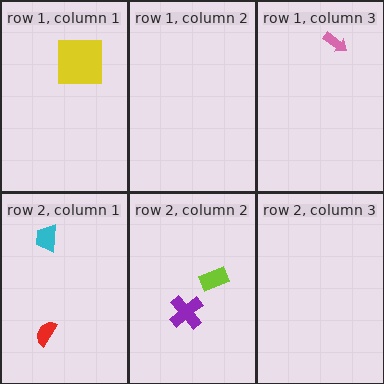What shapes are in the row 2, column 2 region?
The lime rectangle, the purple cross.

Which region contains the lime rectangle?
The row 2, column 2 region.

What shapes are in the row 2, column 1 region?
The cyan trapezoid, the red semicircle.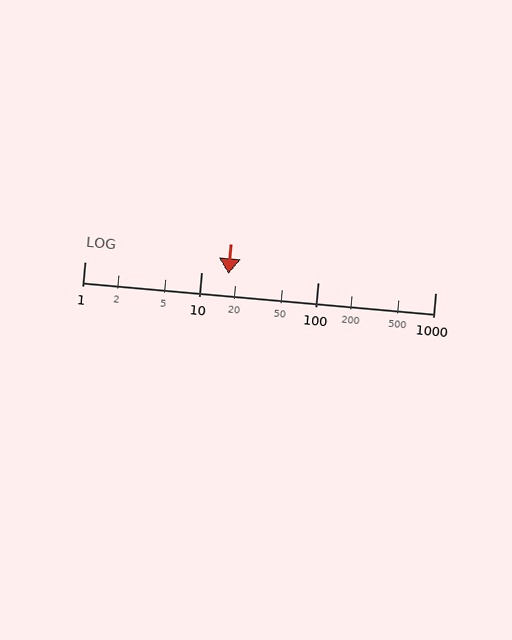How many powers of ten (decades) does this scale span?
The scale spans 3 decades, from 1 to 1000.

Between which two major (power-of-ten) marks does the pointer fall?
The pointer is between 10 and 100.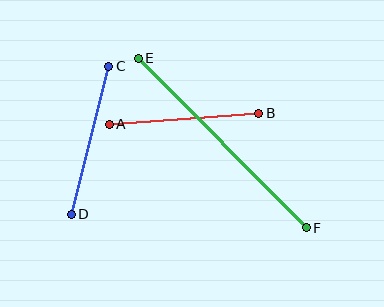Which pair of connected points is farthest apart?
Points E and F are farthest apart.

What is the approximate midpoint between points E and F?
The midpoint is at approximately (222, 143) pixels.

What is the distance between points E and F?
The distance is approximately 239 pixels.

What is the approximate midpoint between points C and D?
The midpoint is at approximately (90, 140) pixels.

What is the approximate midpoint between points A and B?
The midpoint is at approximately (184, 119) pixels.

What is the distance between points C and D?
The distance is approximately 153 pixels.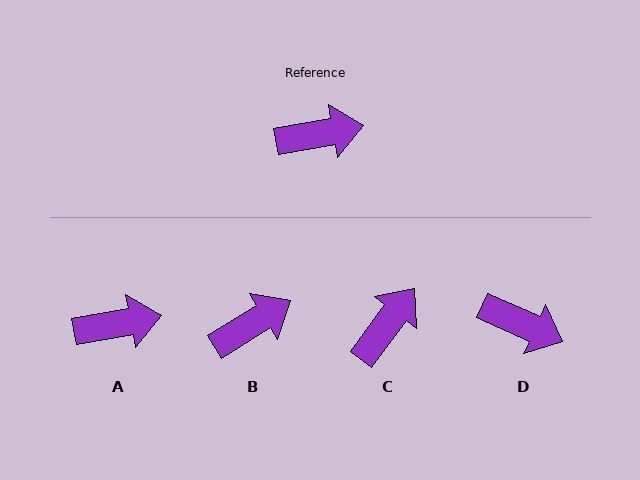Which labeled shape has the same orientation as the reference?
A.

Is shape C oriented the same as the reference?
No, it is off by about 42 degrees.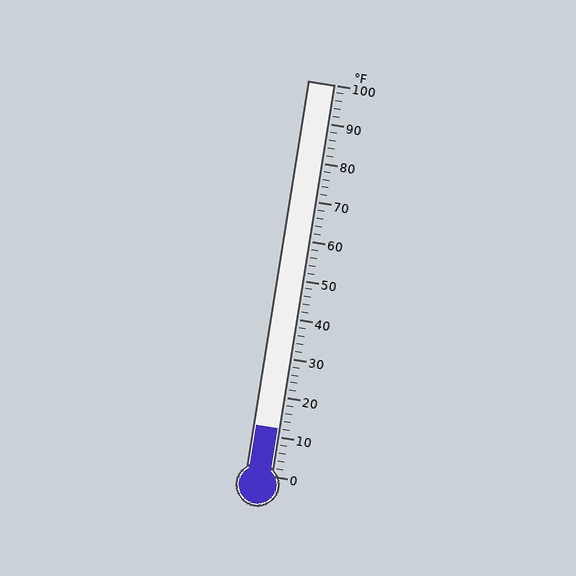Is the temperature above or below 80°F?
The temperature is below 80°F.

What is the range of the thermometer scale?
The thermometer scale ranges from 0°F to 100°F.